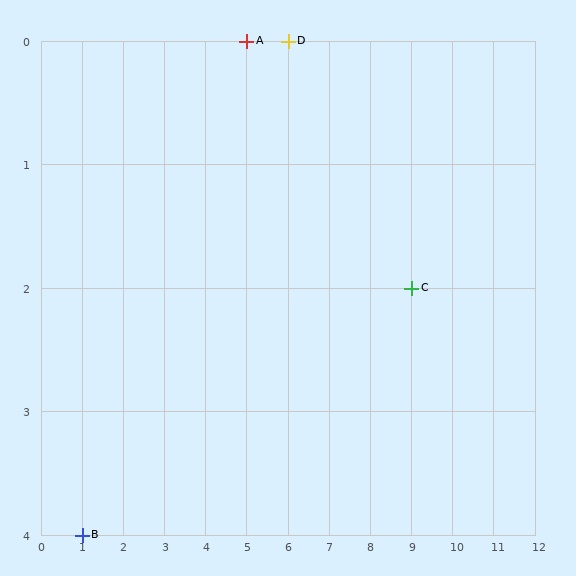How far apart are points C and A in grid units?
Points C and A are 4 columns and 2 rows apart (about 4.5 grid units diagonally).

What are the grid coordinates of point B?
Point B is at grid coordinates (1, 4).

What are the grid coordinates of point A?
Point A is at grid coordinates (5, 0).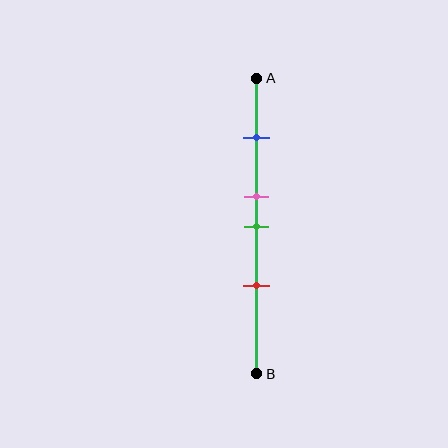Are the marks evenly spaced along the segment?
No, the marks are not evenly spaced.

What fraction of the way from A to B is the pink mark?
The pink mark is approximately 40% (0.4) of the way from A to B.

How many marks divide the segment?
There are 4 marks dividing the segment.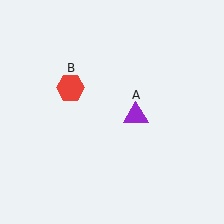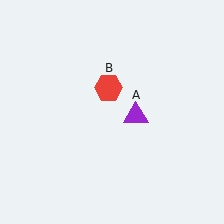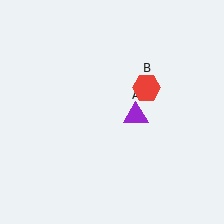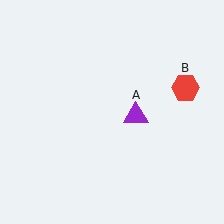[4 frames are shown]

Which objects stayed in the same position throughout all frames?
Purple triangle (object A) remained stationary.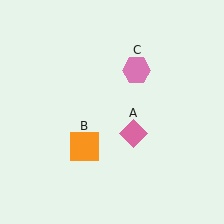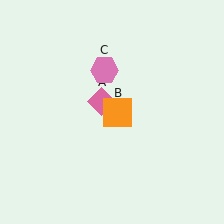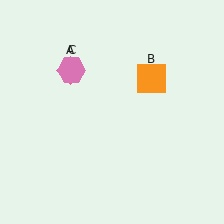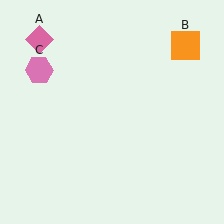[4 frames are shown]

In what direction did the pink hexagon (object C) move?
The pink hexagon (object C) moved left.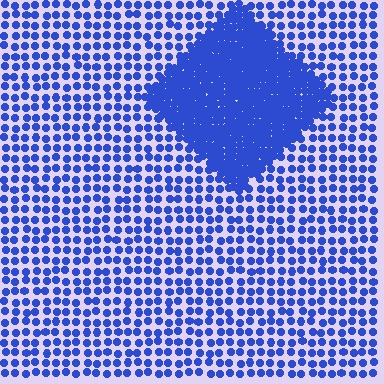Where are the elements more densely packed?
The elements are more densely packed inside the diamond boundary.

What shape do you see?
I see a diamond.